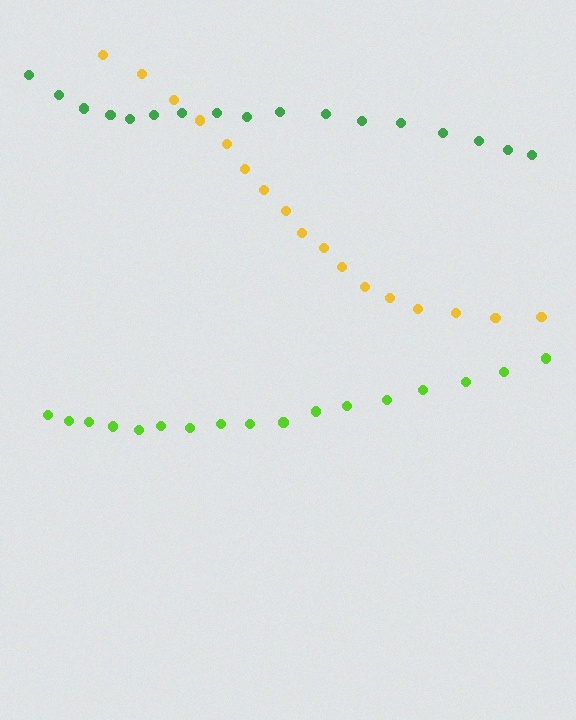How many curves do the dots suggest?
There are 3 distinct paths.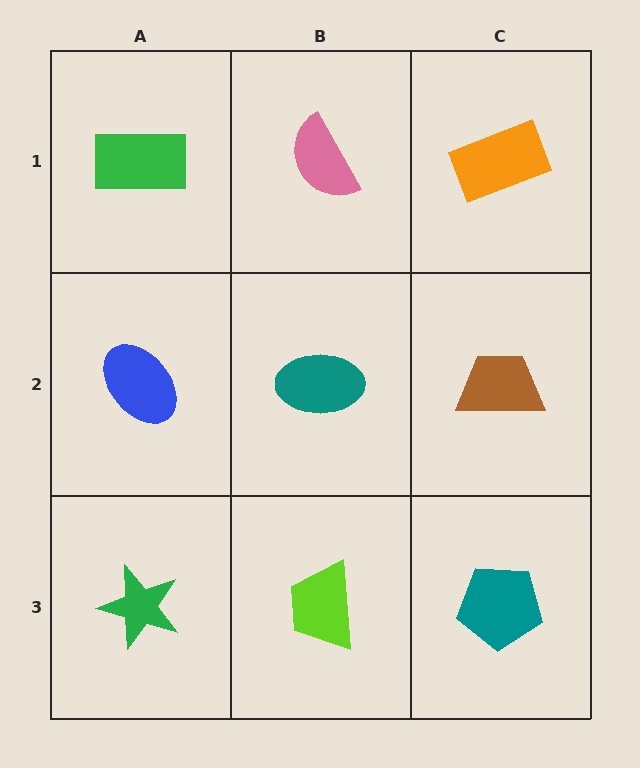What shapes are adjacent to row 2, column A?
A green rectangle (row 1, column A), a green star (row 3, column A), a teal ellipse (row 2, column B).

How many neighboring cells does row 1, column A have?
2.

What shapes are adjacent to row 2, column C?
An orange rectangle (row 1, column C), a teal pentagon (row 3, column C), a teal ellipse (row 2, column B).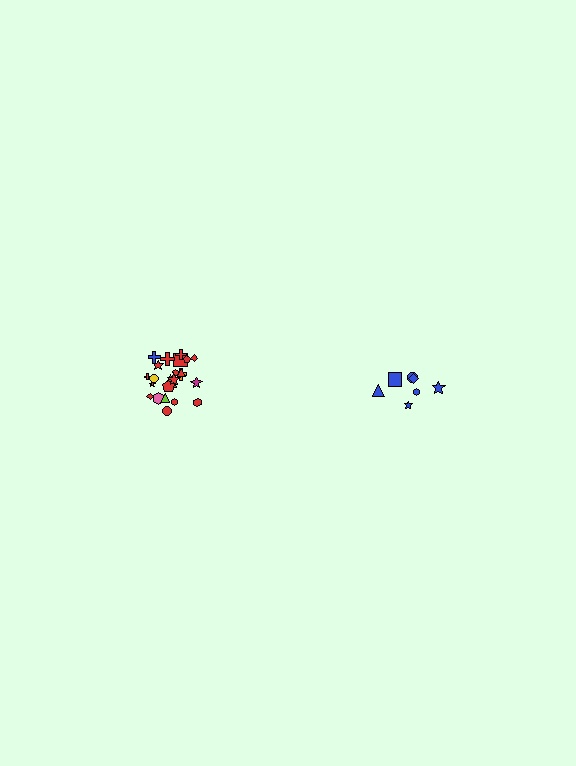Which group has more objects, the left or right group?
The left group.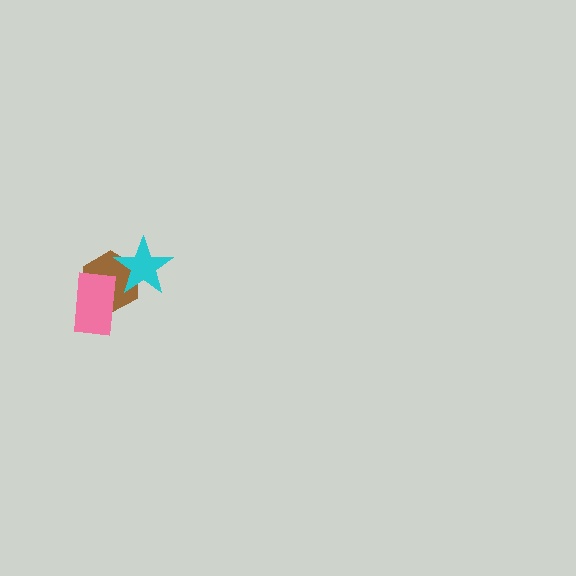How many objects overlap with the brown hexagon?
2 objects overlap with the brown hexagon.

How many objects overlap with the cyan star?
1 object overlaps with the cyan star.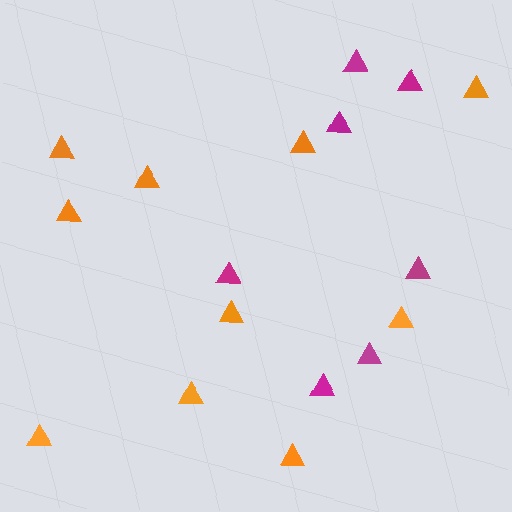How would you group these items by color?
There are 2 groups: one group of orange triangles (10) and one group of magenta triangles (7).